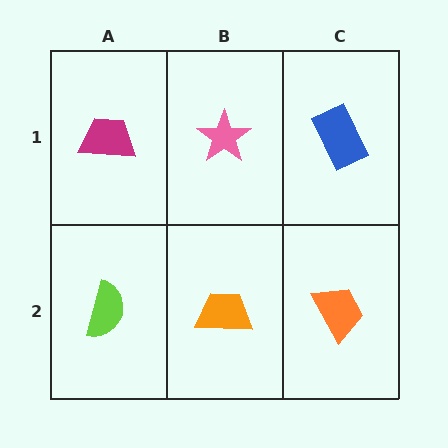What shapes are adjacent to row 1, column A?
A lime semicircle (row 2, column A), a pink star (row 1, column B).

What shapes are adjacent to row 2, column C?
A blue rectangle (row 1, column C), an orange trapezoid (row 2, column B).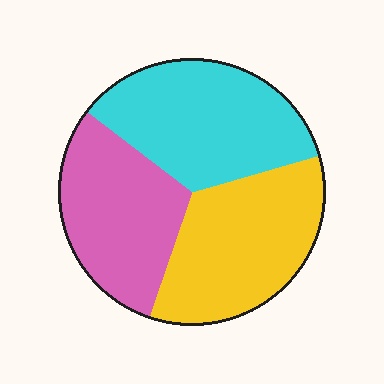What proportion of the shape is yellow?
Yellow takes up between a third and a half of the shape.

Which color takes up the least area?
Pink, at roughly 30%.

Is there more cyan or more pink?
Cyan.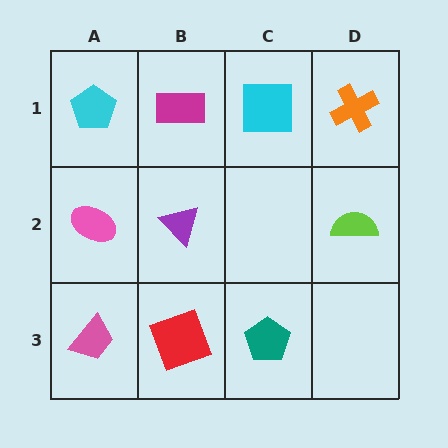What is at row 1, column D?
An orange cross.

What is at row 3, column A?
A pink trapezoid.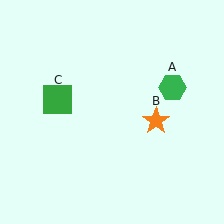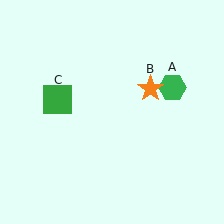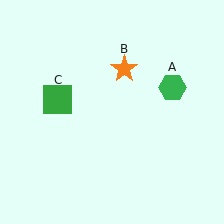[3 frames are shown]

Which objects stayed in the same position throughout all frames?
Green hexagon (object A) and green square (object C) remained stationary.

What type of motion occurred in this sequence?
The orange star (object B) rotated counterclockwise around the center of the scene.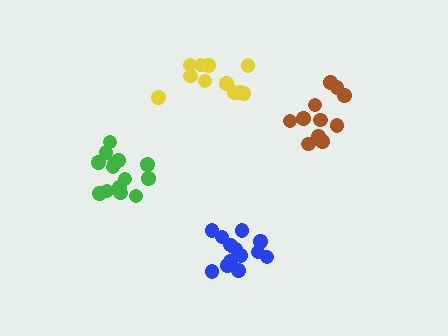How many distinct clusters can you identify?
There are 4 distinct clusters.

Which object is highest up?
The yellow cluster is topmost.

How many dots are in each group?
Group 1: 14 dots, Group 2: 14 dots, Group 3: 11 dots, Group 4: 11 dots (50 total).